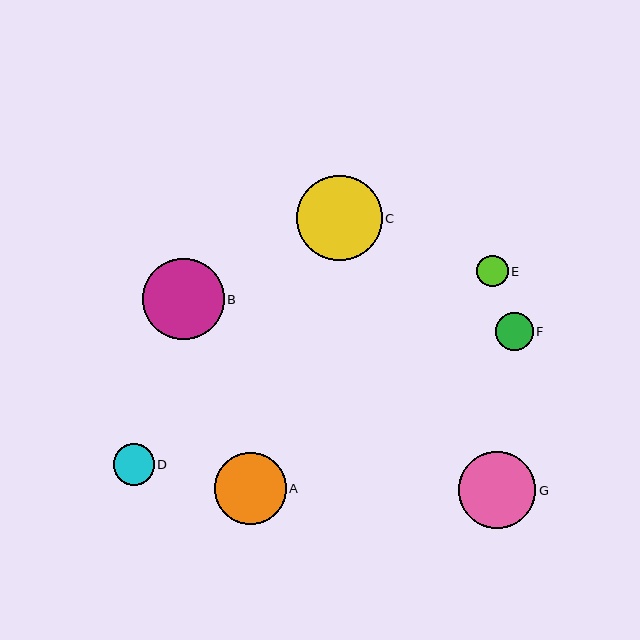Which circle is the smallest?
Circle E is the smallest with a size of approximately 31 pixels.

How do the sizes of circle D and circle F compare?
Circle D and circle F are approximately the same size.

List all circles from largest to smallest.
From largest to smallest: C, B, G, A, D, F, E.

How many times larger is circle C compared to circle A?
Circle C is approximately 1.2 times the size of circle A.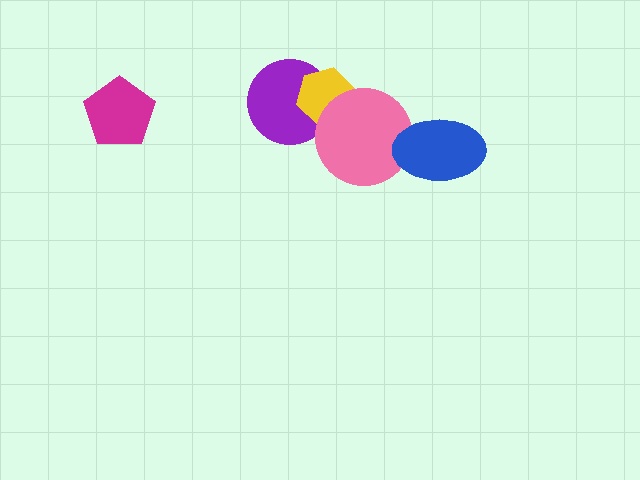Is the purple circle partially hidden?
Yes, it is partially covered by another shape.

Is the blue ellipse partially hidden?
No, no other shape covers it.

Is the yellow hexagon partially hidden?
Yes, it is partially covered by another shape.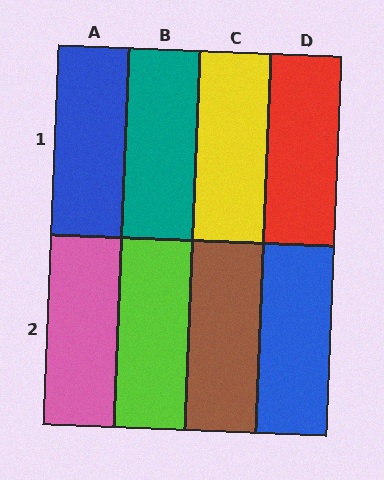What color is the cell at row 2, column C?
Brown.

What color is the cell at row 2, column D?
Blue.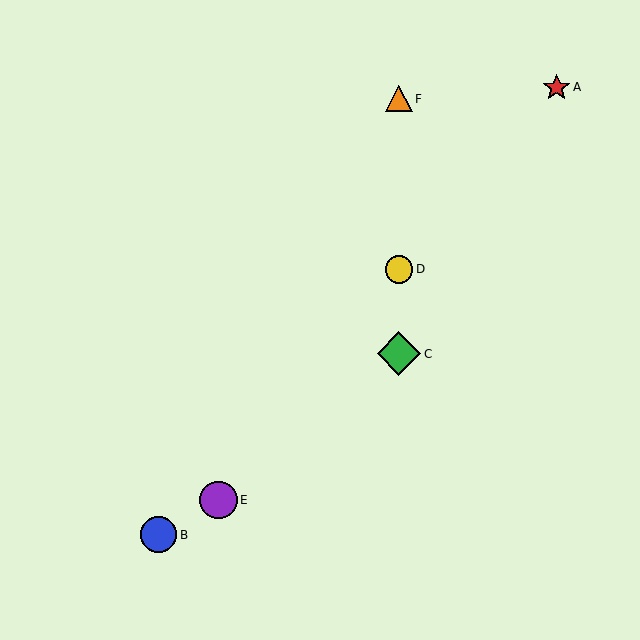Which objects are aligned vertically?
Objects C, D, F are aligned vertically.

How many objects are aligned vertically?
3 objects (C, D, F) are aligned vertically.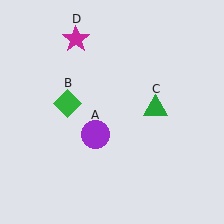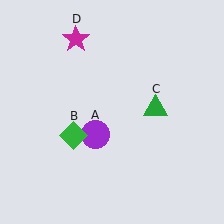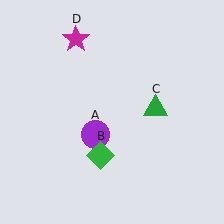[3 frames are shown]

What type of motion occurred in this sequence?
The green diamond (object B) rotated counterclockwise around the center of the scene.